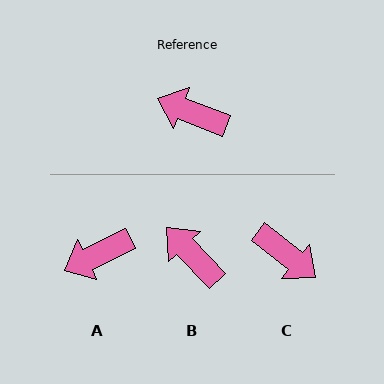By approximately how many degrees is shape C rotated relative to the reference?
Approximately 163 degrees counter-clockwise.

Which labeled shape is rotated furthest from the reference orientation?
C, about 163 degrees away.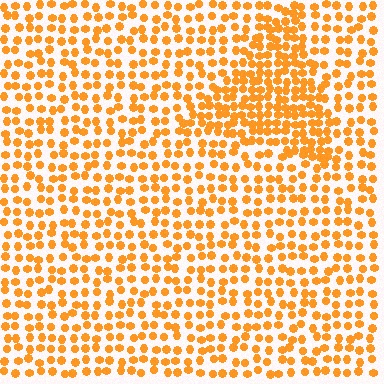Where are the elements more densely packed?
The elements are more densely packed inside the triangle boundary.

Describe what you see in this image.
The image contains small orange elements arranged at two different densities. A triangle-shaped region is visible where the elements are more densely packed than the surrounding area.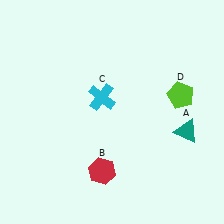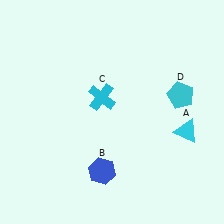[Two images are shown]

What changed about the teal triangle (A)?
In Image 1, A is teal. In Image 2, it changed to cyan.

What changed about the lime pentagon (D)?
In Image 1, D is lime. In Image 2, it changed to cyan.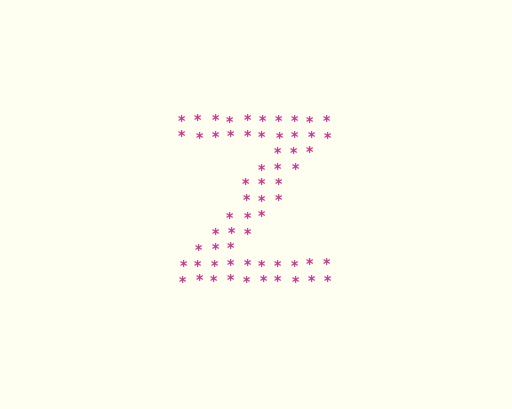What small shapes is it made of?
It is made of small asterisks.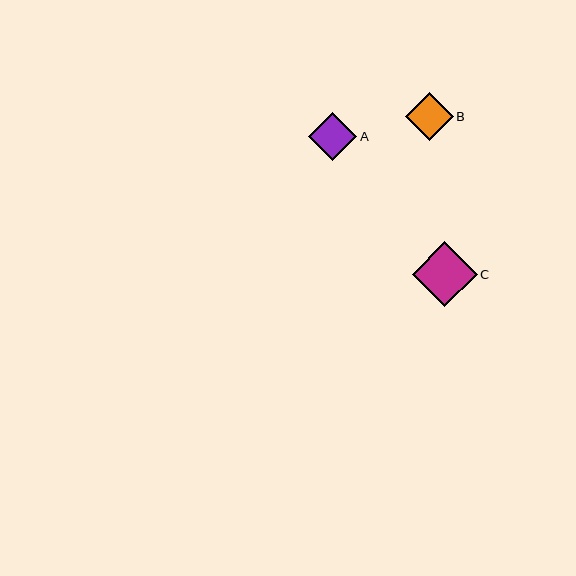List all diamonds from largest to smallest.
From largest to smallest: C, B, A.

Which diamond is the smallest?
Diamond A is the smallest with a size of approximately 48 pixels.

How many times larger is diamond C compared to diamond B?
Diamond C is approximately 1.3 times the size of diamond B.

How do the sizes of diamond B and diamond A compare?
Diamond B and diamond A are approximately the same size.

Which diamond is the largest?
Diamond C is the largest with a size of approximately 65 pixels.